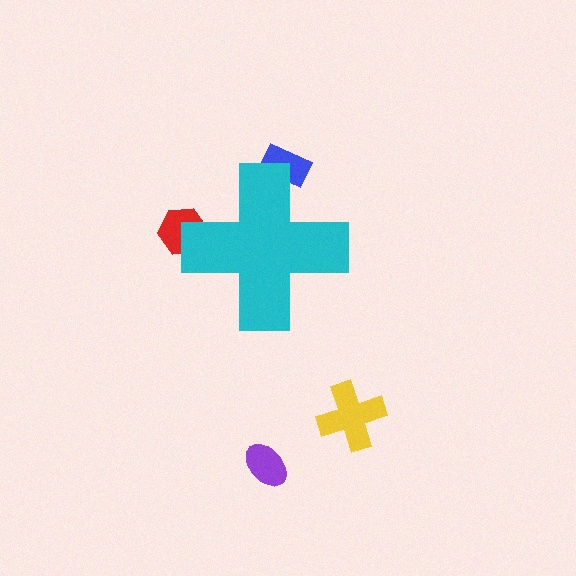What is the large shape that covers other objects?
A cyan cross.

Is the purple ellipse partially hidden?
No, the purple ellipse is fully visible.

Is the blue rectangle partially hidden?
Yes, the blue rectangle is partially hidden behind the cyan cross.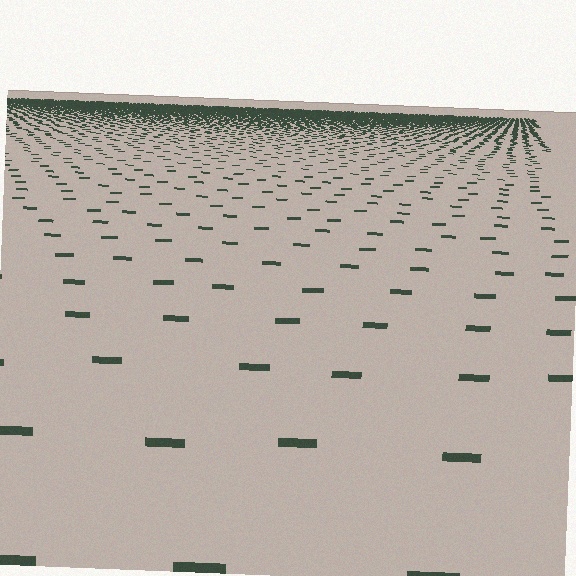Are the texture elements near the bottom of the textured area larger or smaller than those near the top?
Larger. Near the bottom, elements are closer to the viewer and appear at a bigger on-screen size.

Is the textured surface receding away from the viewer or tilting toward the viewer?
The surface is receding away from the viewer. Texture elements get smaller and denser toward the top.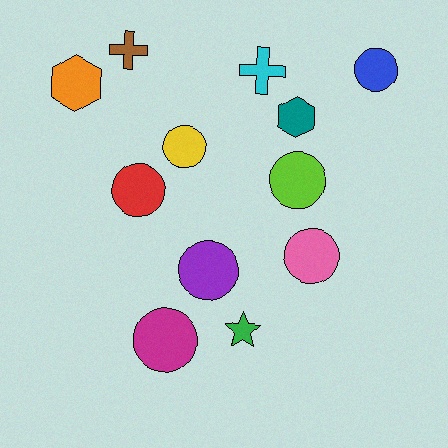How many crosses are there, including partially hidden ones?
There are 2 crosses.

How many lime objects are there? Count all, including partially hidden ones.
There is 1 lime object.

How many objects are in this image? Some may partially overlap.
There are 12 objects.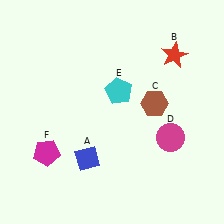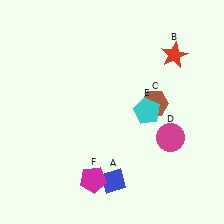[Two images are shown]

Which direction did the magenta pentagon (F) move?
The magenta pentagon (F) moved right.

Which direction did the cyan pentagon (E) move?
The cyan pentagon (E) moved right.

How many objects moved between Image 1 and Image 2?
3 objects moved between the two images.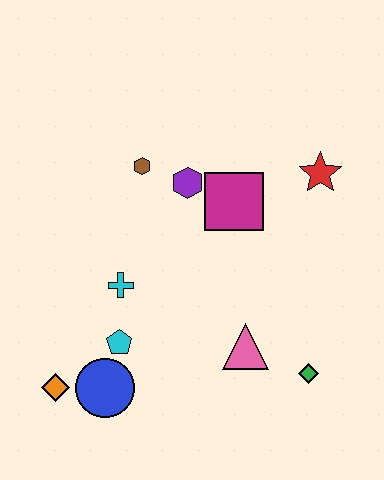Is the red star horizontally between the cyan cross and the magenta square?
No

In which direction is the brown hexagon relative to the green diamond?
The brown hexagon is above the green diamond.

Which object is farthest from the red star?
The orange diamond is farthest from the red star.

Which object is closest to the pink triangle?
The green diamond is closest to the pink triangle.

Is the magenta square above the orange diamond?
Yes